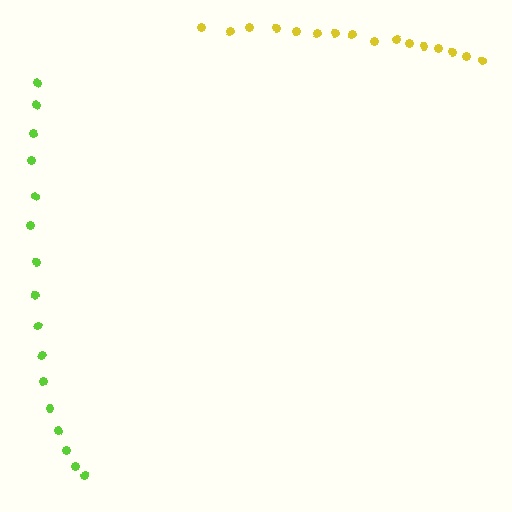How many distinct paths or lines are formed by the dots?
There are 2 distinct paths.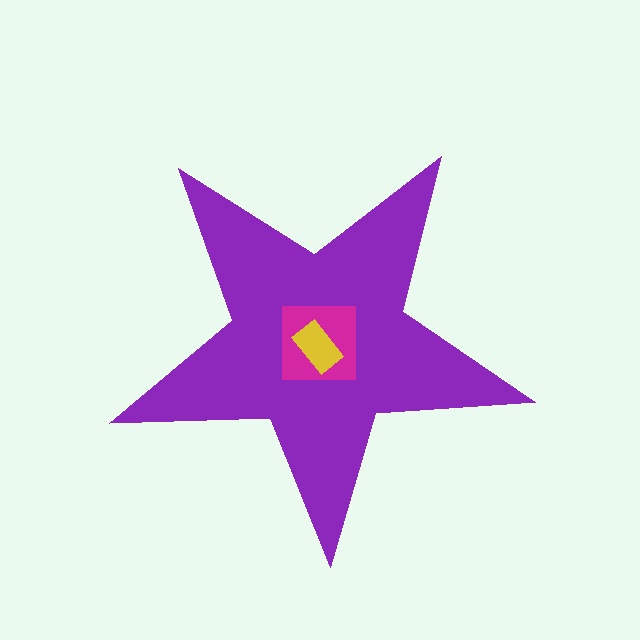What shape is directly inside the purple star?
The magenta square.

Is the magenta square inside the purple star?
Yes.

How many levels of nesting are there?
3.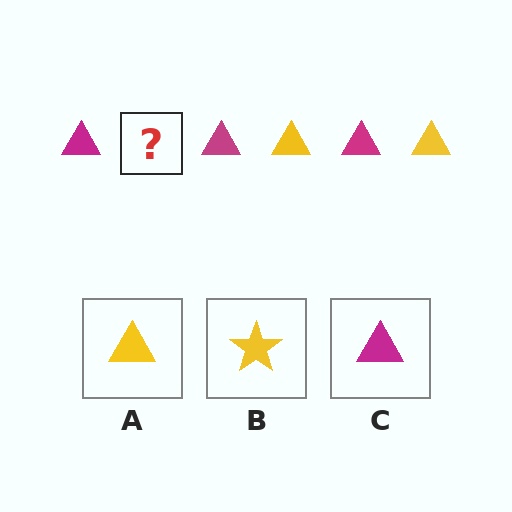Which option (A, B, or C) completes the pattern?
A.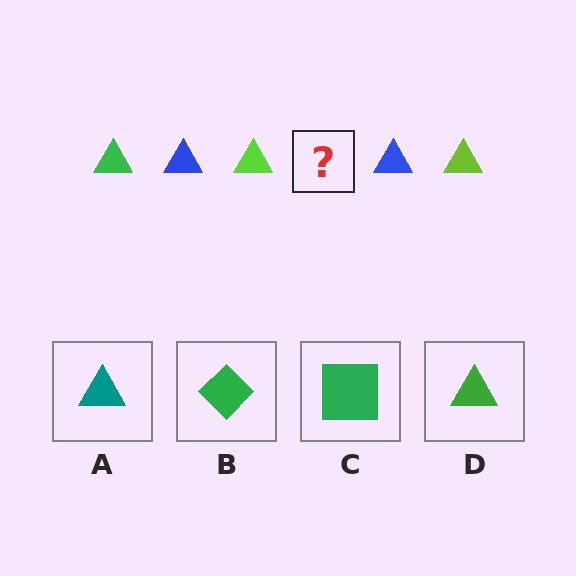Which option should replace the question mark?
Option D.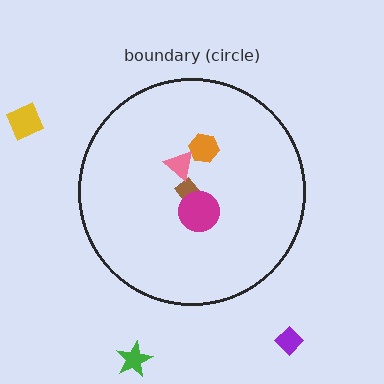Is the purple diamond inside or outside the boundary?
Outside.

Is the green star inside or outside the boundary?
Outside.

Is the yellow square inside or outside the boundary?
Outside.